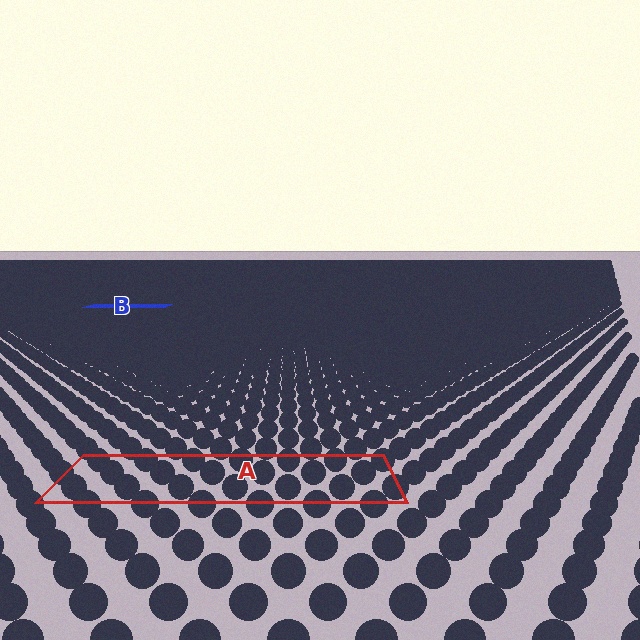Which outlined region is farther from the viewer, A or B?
Region B is farther from the viewer — the texture elements inside it appear smaller and more densely packed.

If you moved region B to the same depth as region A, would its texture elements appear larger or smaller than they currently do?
They would appear larger. At a closer depth, the same texture elements are projected at a bigger on-screen size.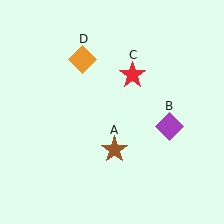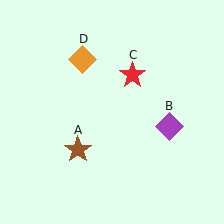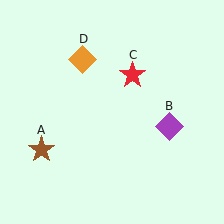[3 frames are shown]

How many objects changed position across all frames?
1 object changed position: brown star (object A).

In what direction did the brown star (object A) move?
The brown star (object A) moved left.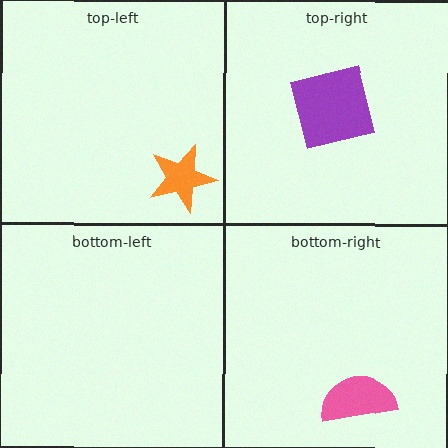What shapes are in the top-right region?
The purple square.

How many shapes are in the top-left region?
1.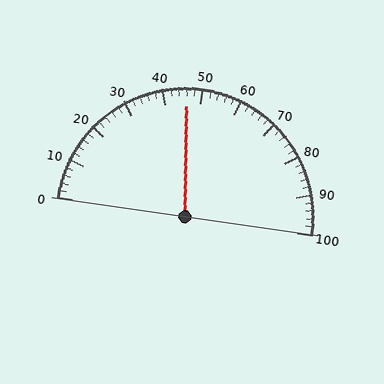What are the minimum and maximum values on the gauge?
The gauge ranges from 0 to 100.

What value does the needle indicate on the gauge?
The needle indicates approximately 46.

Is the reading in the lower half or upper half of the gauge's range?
The reading is in the lower half of the range (0 to 100).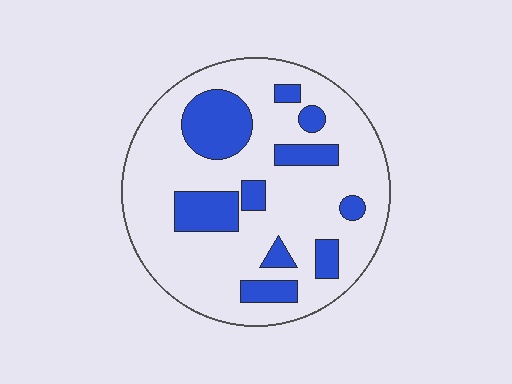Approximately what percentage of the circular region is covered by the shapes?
Approximately 25%.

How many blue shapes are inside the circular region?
10.